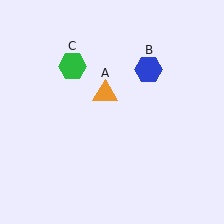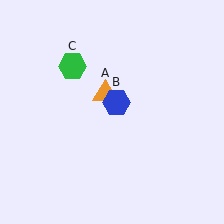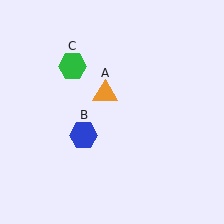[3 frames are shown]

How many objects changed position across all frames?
1 object changed position: blue hexagon (object B).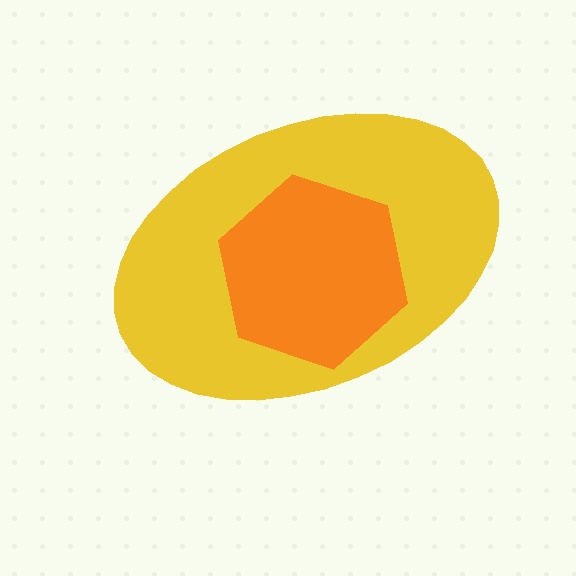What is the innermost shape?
The orange hexagon.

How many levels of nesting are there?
2.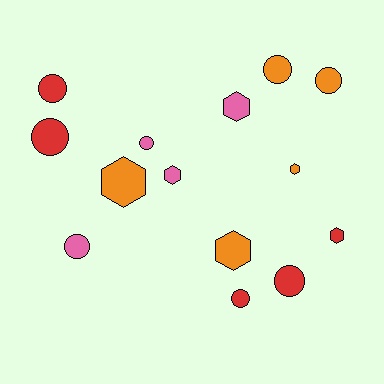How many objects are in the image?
There are 14 objects.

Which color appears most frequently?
Orange, with 5 objects.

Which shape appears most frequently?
Circle, with 8 objects.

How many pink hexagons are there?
There are 2 pink hexagons.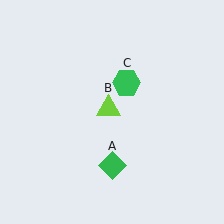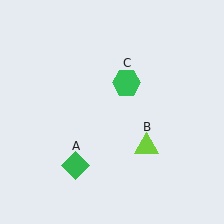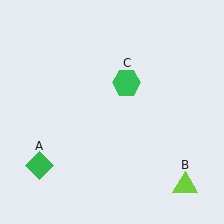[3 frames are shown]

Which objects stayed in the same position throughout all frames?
Green hexagon (object C) remained stationary.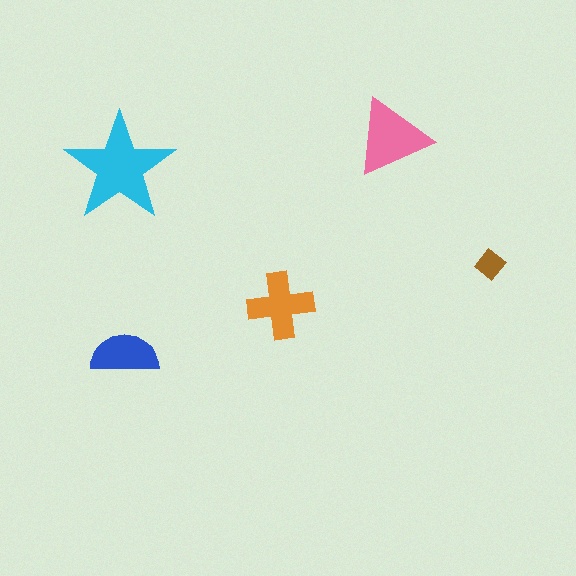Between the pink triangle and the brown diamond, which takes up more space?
The pink triangle.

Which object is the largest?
The cyan star.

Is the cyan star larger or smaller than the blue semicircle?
Larger.